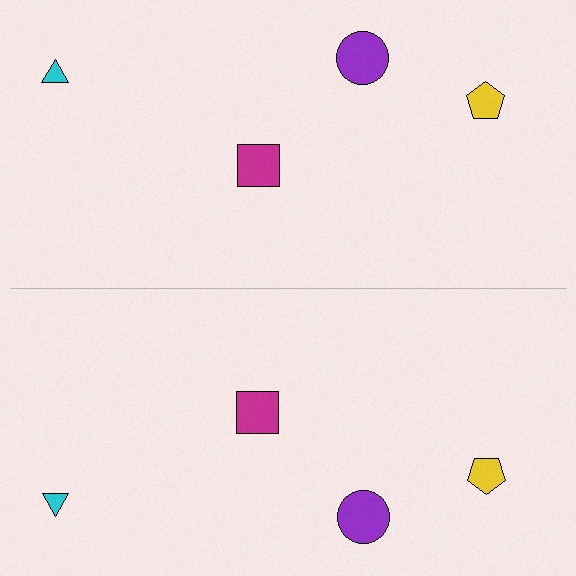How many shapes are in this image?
There are 8 shapes in this image.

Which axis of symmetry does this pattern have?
The pattern has a horizontal axis of symmetry running through the center of the image.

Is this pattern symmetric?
Yes, this pattern has bilateral (reflection) symmetry.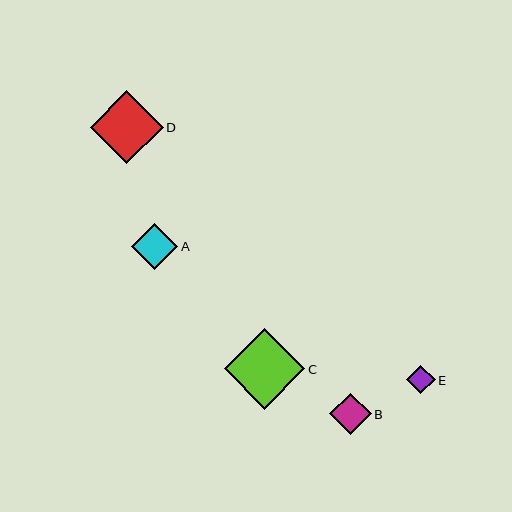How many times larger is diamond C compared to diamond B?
Diamond C is approximately 1.9 times the size of diamond B.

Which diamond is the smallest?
Diamond E is the smallest with a size of approximately 28 pixels.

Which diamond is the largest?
Diamond C is the largest with a size of approximately 80 pixels.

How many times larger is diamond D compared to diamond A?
Diamond D is approximately 1.6 times the size of diamond A.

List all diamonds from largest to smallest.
From largest to smallest: C, D, A, B, E.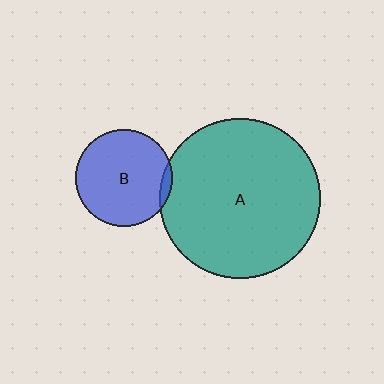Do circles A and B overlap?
Yes.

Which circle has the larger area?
Circle A (teal).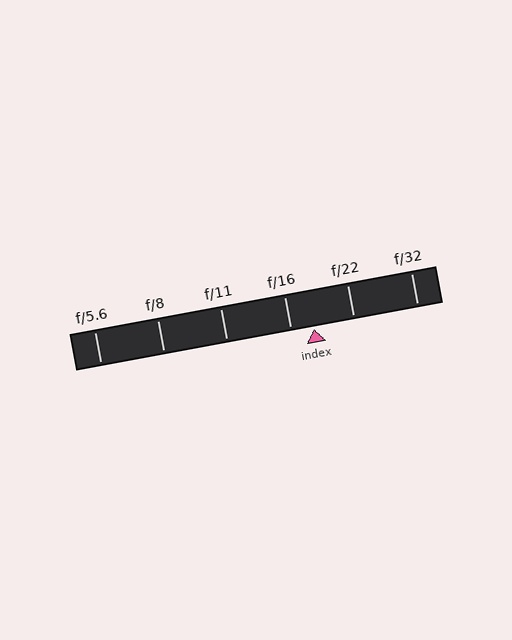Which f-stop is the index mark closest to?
The index mark is closest to f/16.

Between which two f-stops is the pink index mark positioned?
The index mark is between f/16 and f/22.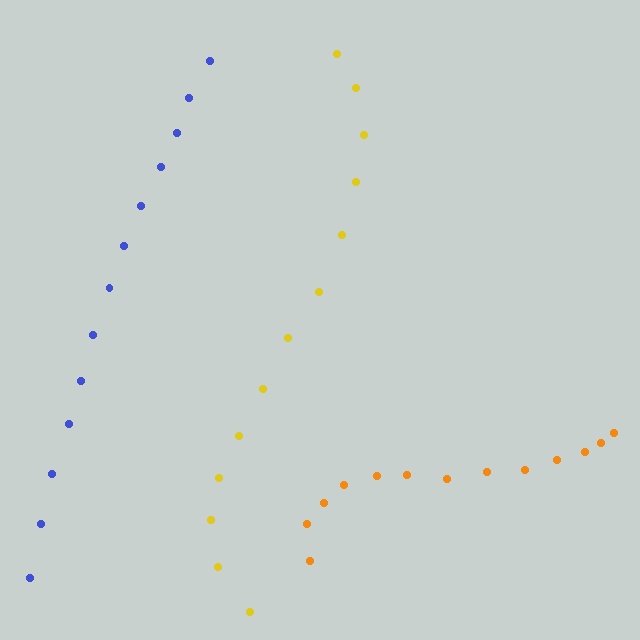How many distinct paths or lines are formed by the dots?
There are 3 distinct paths.